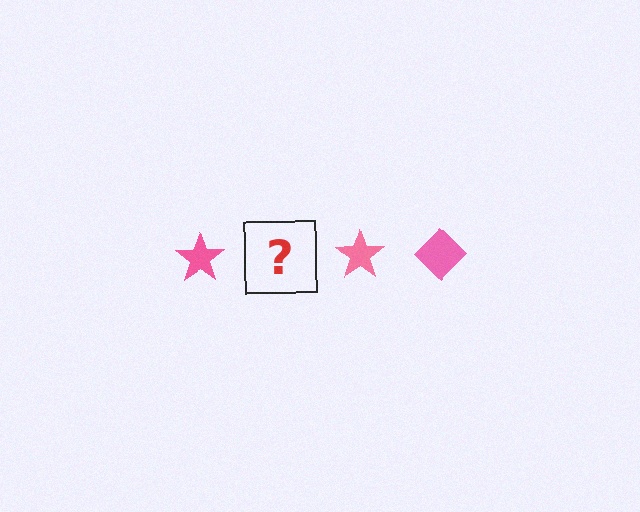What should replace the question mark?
The question mark should be replaced with a pink diamond.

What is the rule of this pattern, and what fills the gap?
The rule is that the pattern cycles through star, diamond shapes in pink. The gap should be filled with a pink diamond.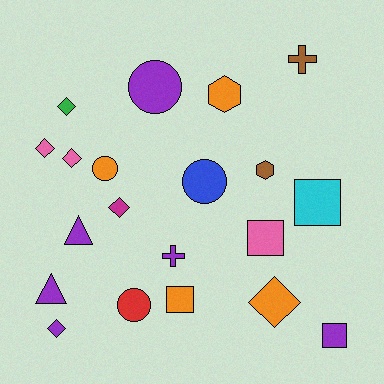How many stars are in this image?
There are no stars.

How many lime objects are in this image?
There are no lime objects.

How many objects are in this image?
There are 20 objects.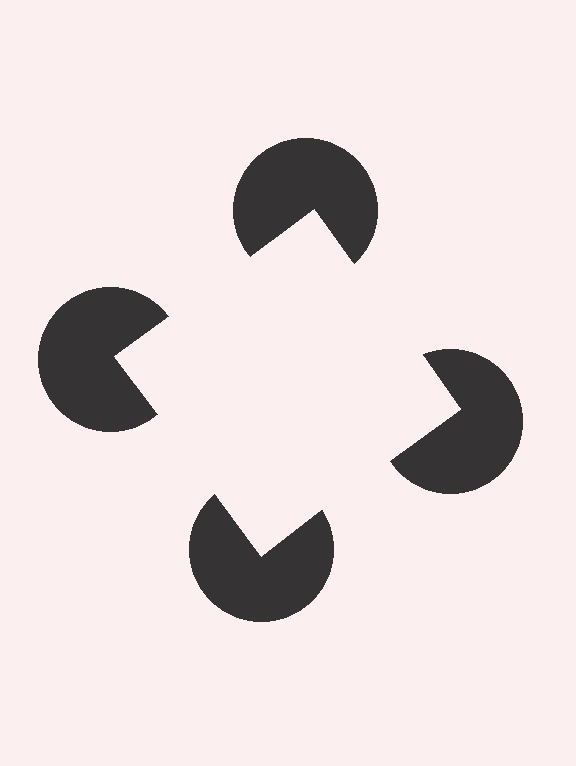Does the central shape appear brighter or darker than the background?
It typically appears slightly brighter than the background, even though no actual brightness change is drawn.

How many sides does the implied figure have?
4 sides.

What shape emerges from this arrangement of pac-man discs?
An illusory square — its edges are inferred from the aligned wedge cuts in the pac-man discs, not physically drawn.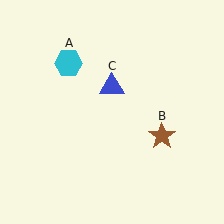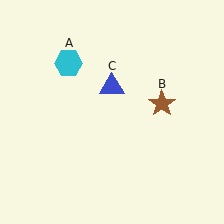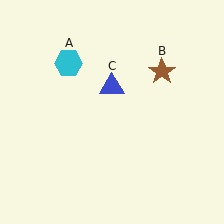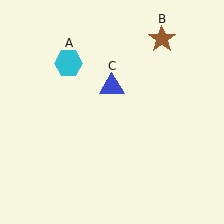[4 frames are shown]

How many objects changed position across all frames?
1 object changed position: brown star (object B).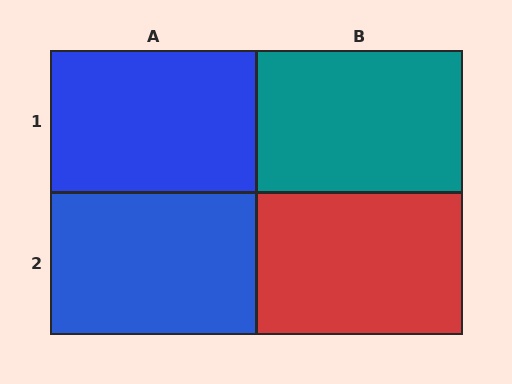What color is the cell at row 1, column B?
Teal.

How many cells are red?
1 cell is red.